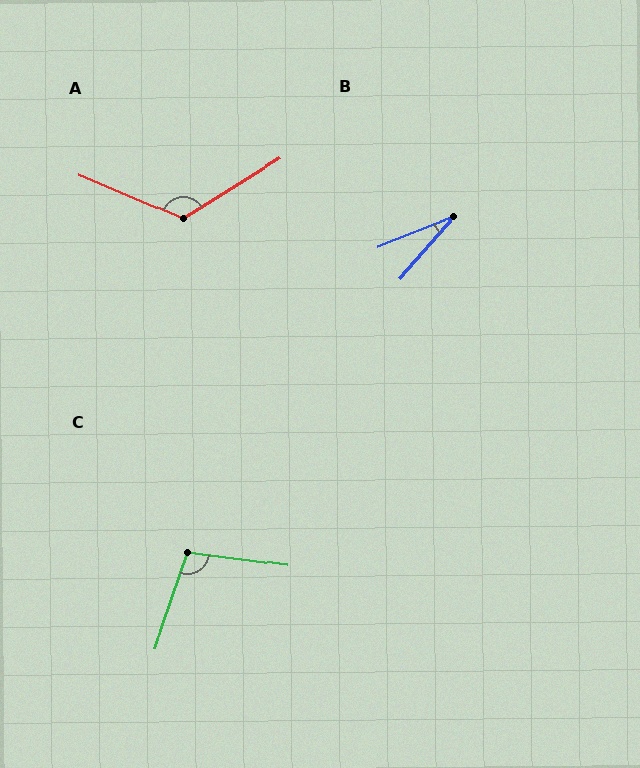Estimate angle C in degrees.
Approximately 101 degrees.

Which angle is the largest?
A, at approximately 125 degrees.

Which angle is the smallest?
B, at approximately 27 degrees.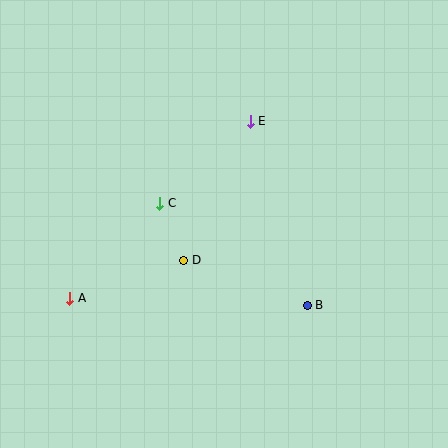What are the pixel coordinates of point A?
Point A is at (70, 298).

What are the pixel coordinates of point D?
Point D is at (184, 260).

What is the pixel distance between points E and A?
The distance between E and A is 253 pixels.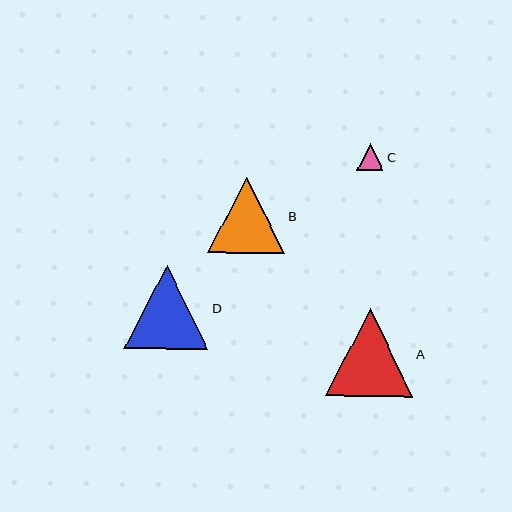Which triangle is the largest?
Triangle A is the largest with a size of approximately 88 pixels.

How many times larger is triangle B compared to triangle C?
Triangle B is approximately 2.9 times the size of triangle C.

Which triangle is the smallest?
Triangle C is the smallest with a size of approximately 26 pixels.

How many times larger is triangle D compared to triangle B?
Triangle D is approximately 1.1 times the size of triangle B.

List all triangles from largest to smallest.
From largest to smallest: A, D, B, C.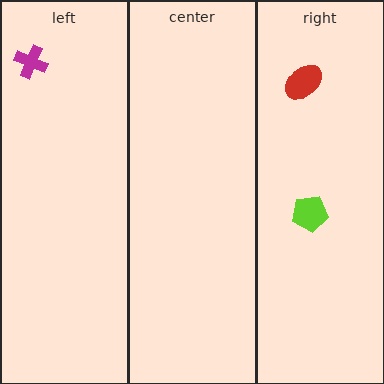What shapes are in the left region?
The magenta cross.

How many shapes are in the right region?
2.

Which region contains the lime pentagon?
The right region.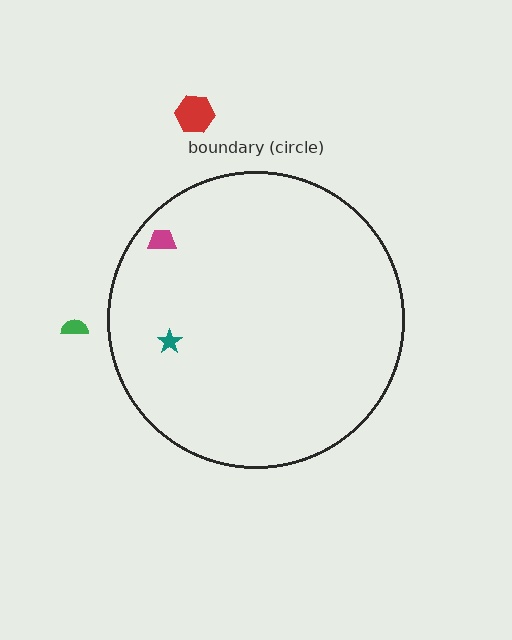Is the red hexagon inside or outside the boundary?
Outside.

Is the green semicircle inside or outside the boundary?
Outside.